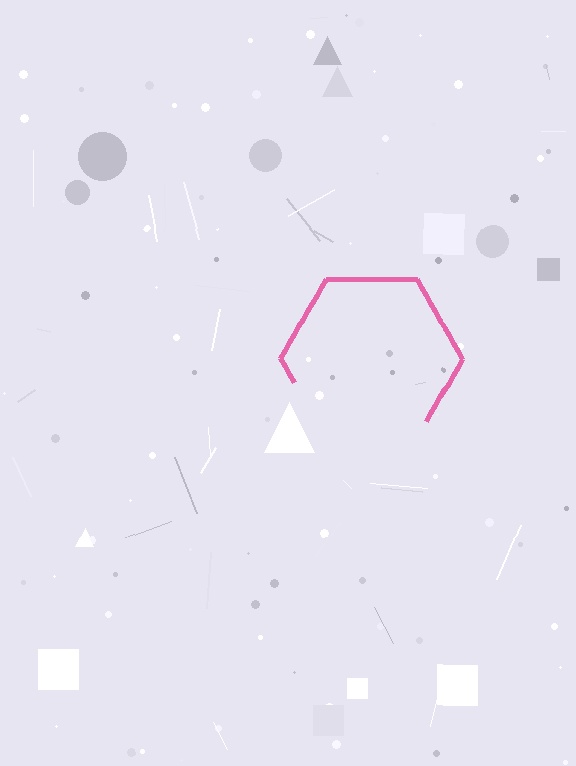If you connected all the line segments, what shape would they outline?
They would outline a hexagon.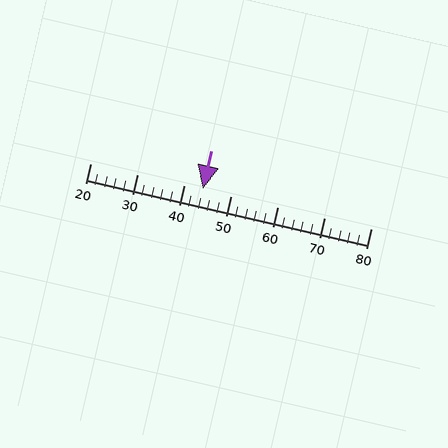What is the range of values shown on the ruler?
The ruler shows values from 20 to 80.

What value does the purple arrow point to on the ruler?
The purple arrow points to approximately 44.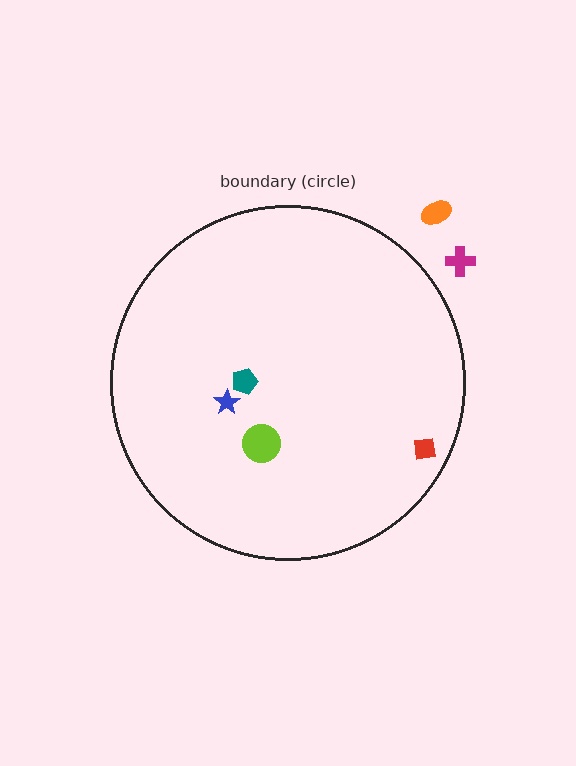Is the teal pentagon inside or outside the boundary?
Inside.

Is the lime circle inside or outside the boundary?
Inside.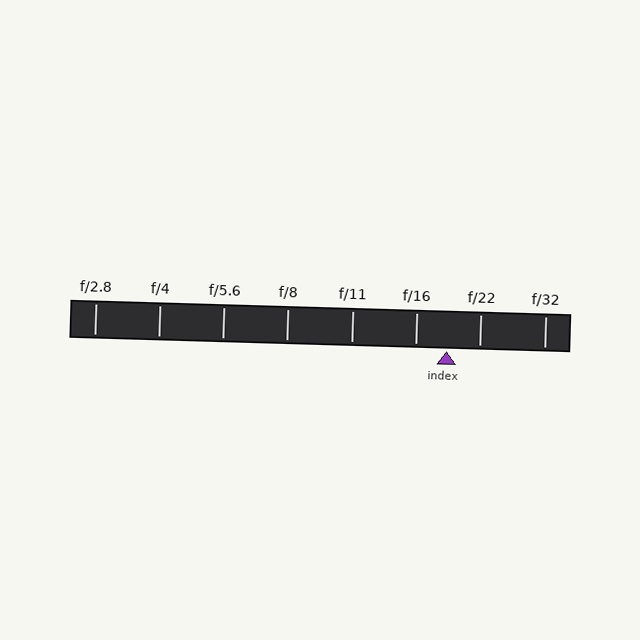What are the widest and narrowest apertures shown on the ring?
The widest aperture shown is f/2.8 and the narrowest is f/32.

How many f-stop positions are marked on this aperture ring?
There are 8 f-stop positions marked.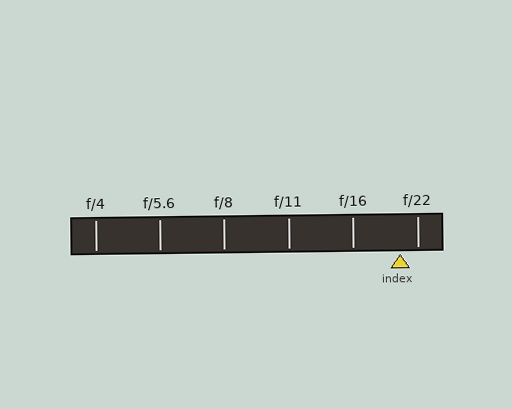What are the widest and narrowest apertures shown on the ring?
The widest aperture shown is f/4 and the narrowest is f/22.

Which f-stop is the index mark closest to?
The index mark is closest to f/22.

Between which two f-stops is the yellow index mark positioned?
The index mark is between f/16 and f/22.